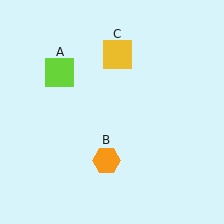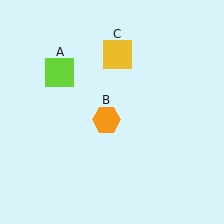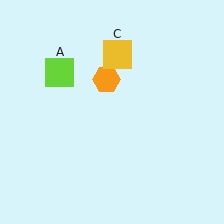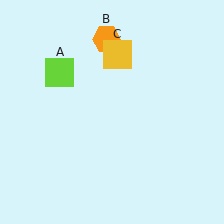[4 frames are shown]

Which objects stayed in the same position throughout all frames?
Lime square (object A) and yellow square (object C) remained stationary.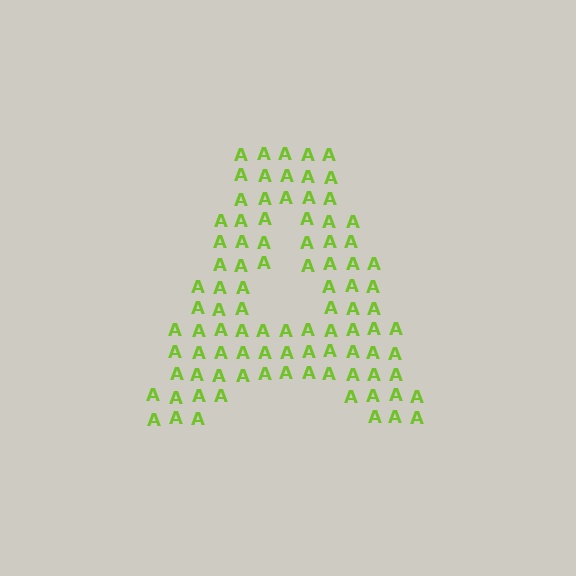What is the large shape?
The large shape is the letter A.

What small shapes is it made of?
It is made of small letter A's.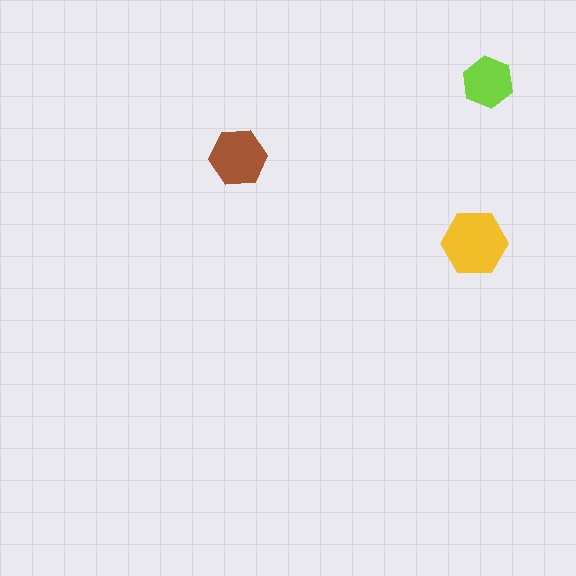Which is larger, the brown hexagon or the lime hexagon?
The brown one.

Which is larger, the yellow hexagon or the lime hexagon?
The yellow one.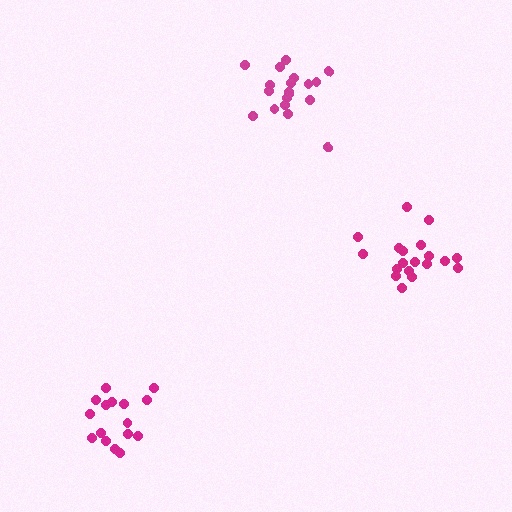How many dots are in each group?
Group 1: 19 dots, Group 2: 16 dots, Group 3: 19 dots (54 total).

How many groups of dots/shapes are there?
There are 3 groups.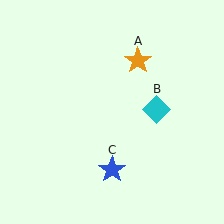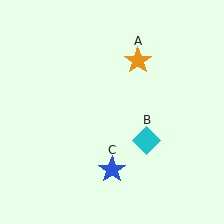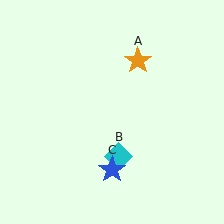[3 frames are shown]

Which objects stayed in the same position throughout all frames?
Orange star (object A) and blue star (object C) remained stationary.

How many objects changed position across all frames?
1 object changed position: cyan diamond (object B).